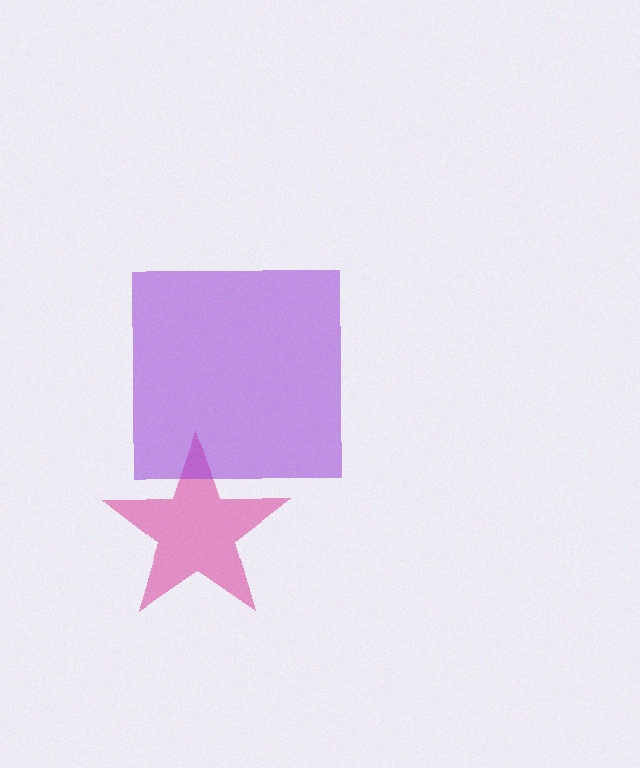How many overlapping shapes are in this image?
There are 2 overlapping shapes in the image.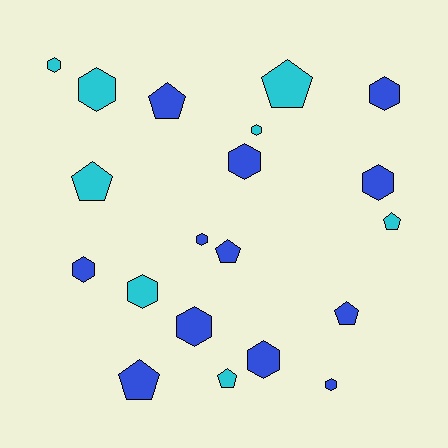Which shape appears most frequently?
Hexagon, with 12 objects.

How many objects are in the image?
There are 20 objects.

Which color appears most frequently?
Blue, with 12 objects.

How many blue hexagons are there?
There are 8 blue hexagons.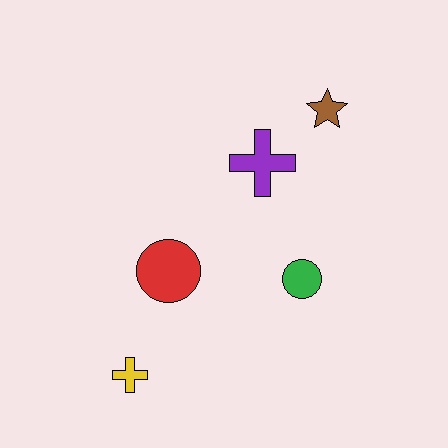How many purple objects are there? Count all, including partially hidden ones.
There is 1 purple object.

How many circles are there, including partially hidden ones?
There are 2 circles.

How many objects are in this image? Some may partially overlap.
There are 5 objects.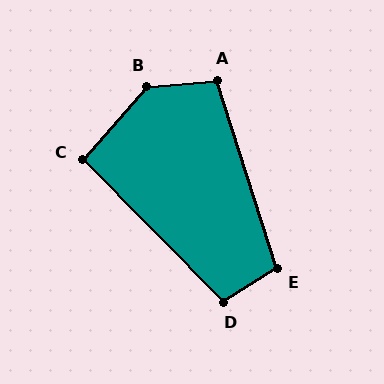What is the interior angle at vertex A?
Approximately 103 degrees (obtuse).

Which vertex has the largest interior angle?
B, at approximately 137 degrees.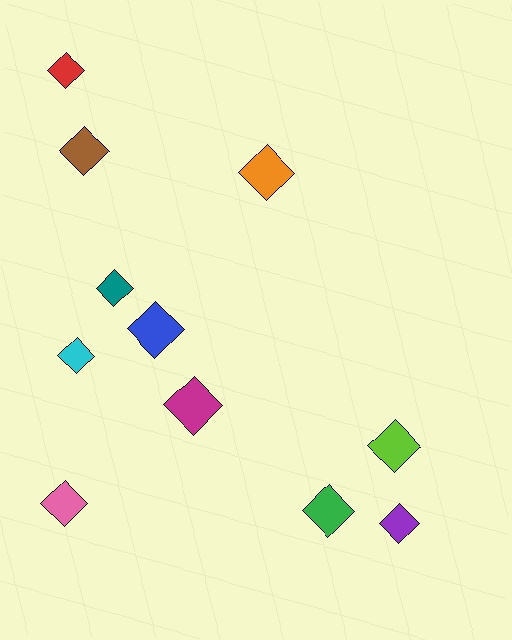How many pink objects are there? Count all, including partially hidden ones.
There is 1 pink object.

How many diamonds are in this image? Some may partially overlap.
There are 11 diamonds.